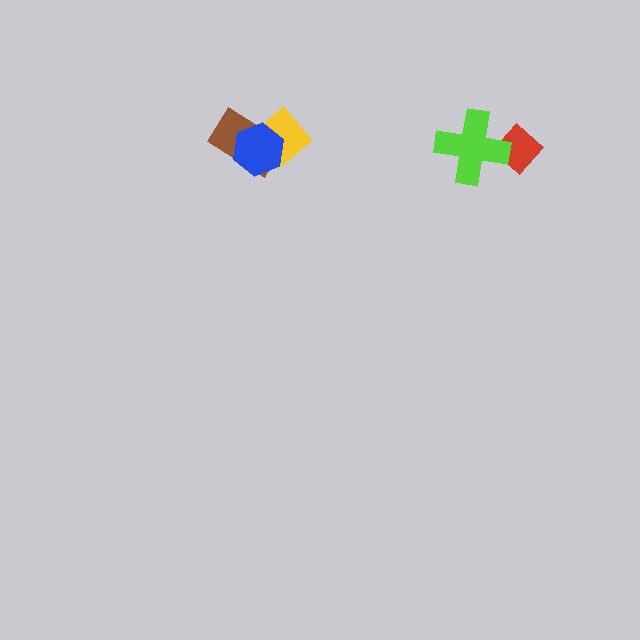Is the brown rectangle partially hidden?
Yes, it is partially covered by another shape.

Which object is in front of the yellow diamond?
The blue hexagon is in front of the yellow diamond.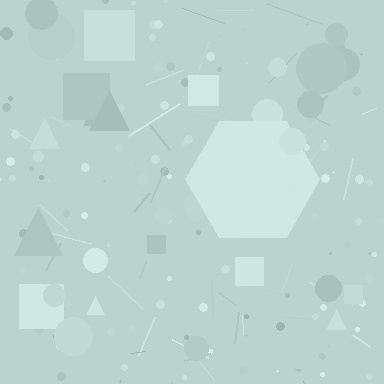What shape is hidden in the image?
A hexagon is hidden in the image.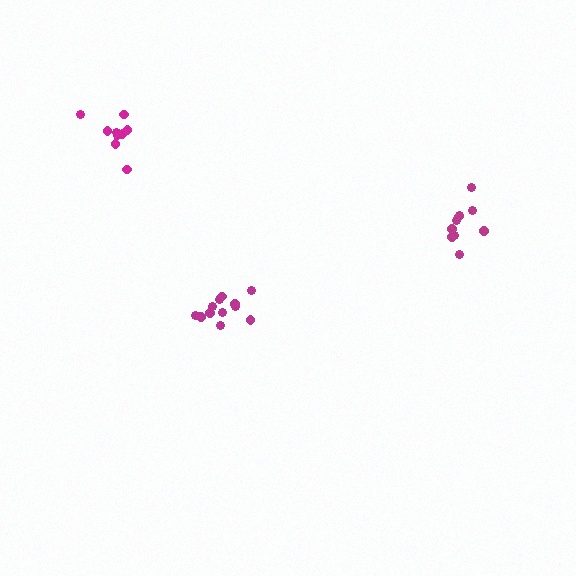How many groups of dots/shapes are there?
There are 3 groups.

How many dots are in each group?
Group 1: 12 dots, Group 2: 10 dots, Group 3: 9 dots (31 total).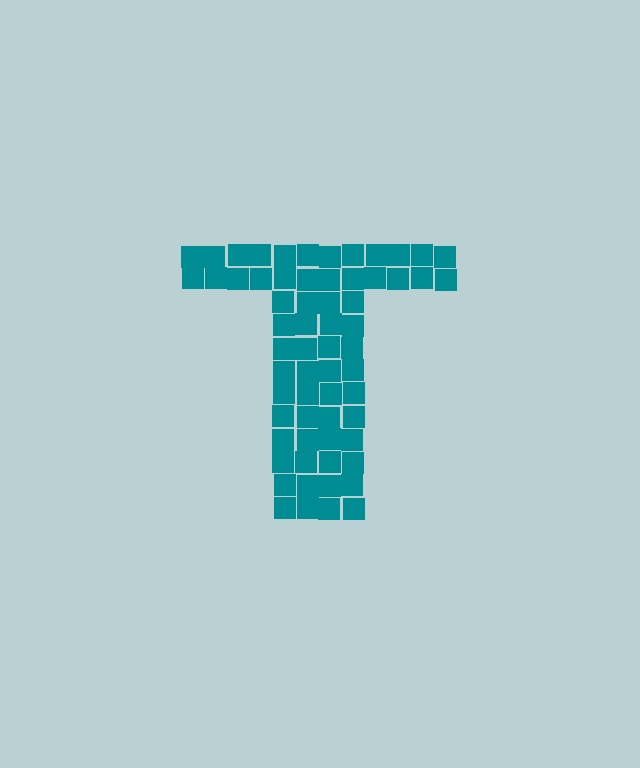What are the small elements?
The small elements are squares.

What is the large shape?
The large shape is the letter T.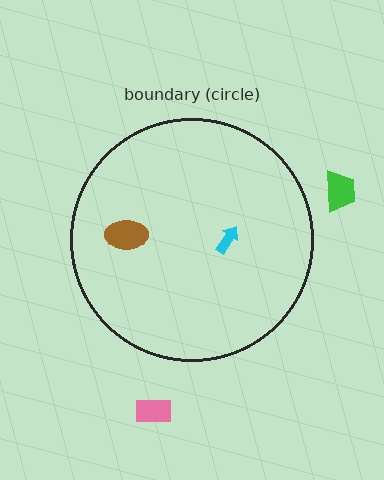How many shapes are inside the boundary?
2 inside, 2 outside.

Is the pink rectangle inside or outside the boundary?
Outside.